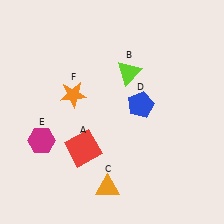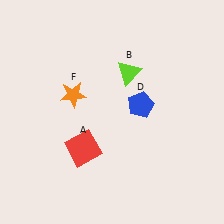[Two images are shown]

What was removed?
The magenta hexagon (E), the orange triangle (C) were removed in Image 2.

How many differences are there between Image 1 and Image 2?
There are 2 differences between the two images.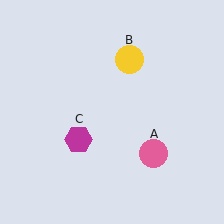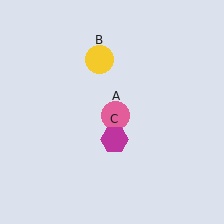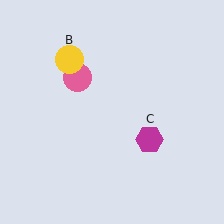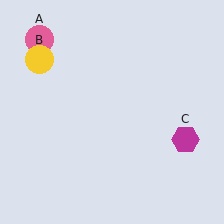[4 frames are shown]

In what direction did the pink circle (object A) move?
The pink circle (object A) moved up and to the left.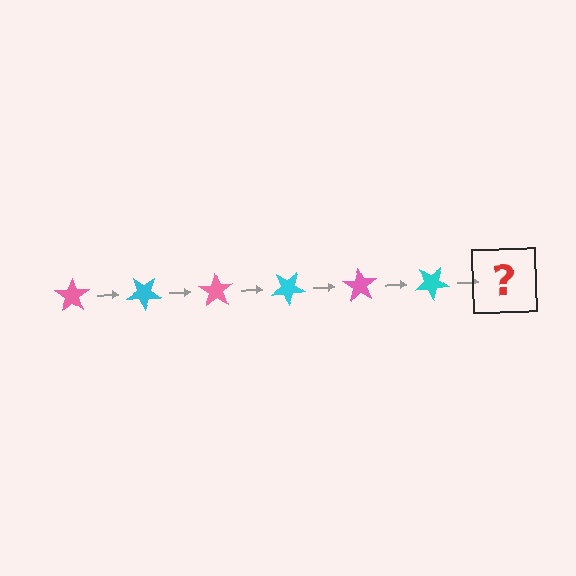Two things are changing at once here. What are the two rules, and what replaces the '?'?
The two rules are that it rotates 35 degrees each step and the color cycles through pink and cyan. The '?' should be a pink star, rotated 210 degrees from the start.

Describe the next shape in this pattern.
It should be a pink star, rotated 210 degrees from the start.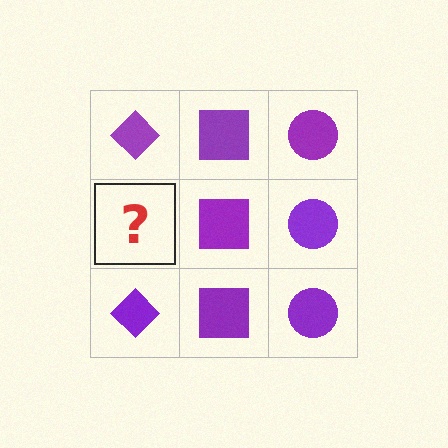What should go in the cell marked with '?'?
The missing cell should contain a purple diamond.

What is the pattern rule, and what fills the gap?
The rule is that each column has a consistent shape. The gap should be filled with a purple diamond.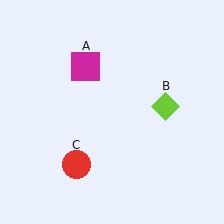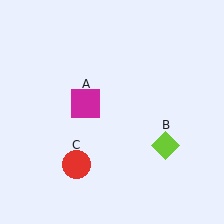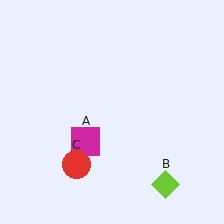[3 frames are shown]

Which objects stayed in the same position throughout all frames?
Red circle (object C) remained stationary.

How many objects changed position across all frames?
2 objects changed position: magenta square (object A), lime diamond (object B).